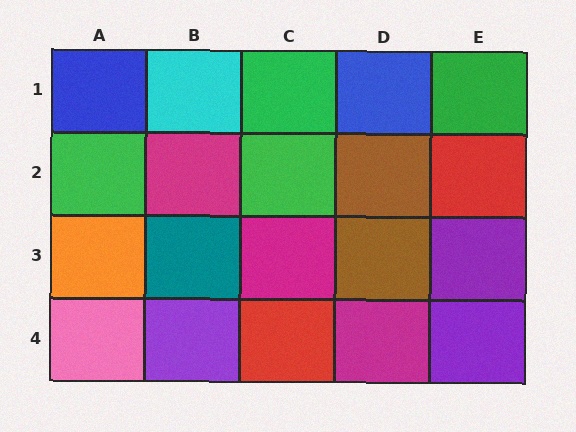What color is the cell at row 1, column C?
Green.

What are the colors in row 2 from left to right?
Green, magenta, green, brown, red.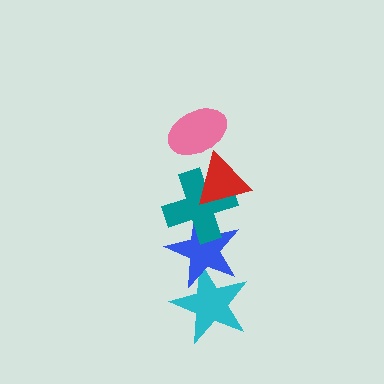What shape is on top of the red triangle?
The pink ellipse is on top of the red triangle.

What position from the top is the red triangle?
The red triangle is 2nd from the top.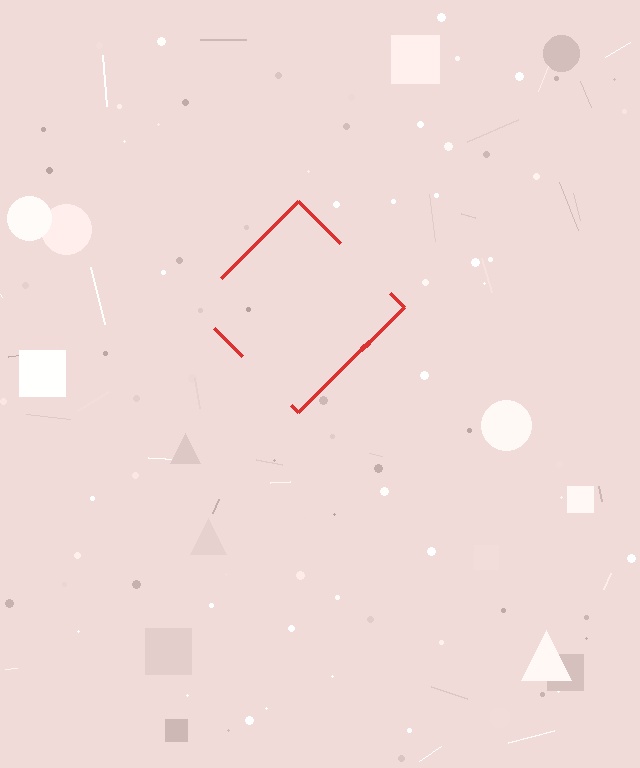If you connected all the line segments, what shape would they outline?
They would outline a diamond.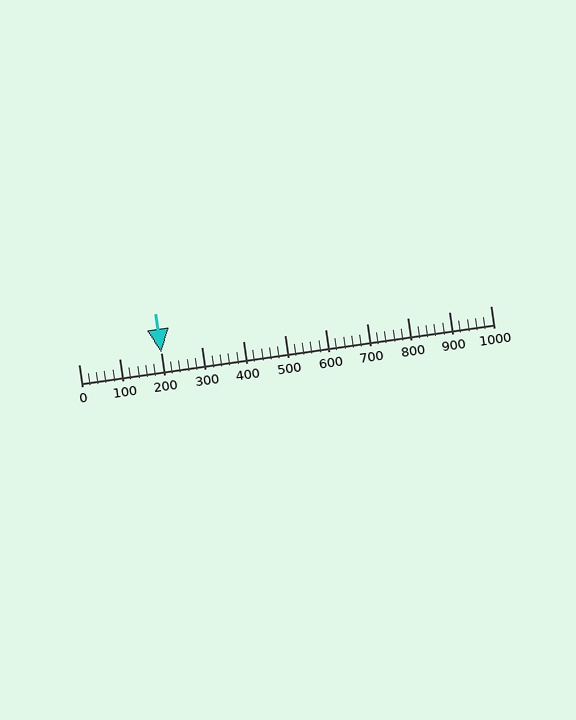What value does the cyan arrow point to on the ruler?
The cyan arrow points to approximately 200.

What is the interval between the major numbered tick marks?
The major tick marks are spaced 100 units apart.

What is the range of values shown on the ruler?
The ruler shows values from 0 to 1000.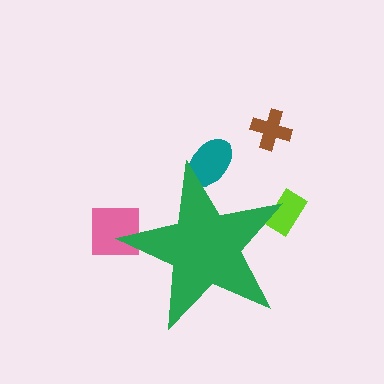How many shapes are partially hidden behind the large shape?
4 shapes are partially hidden.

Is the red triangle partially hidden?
Yes, the red triangle is partially hidden behind the green star.